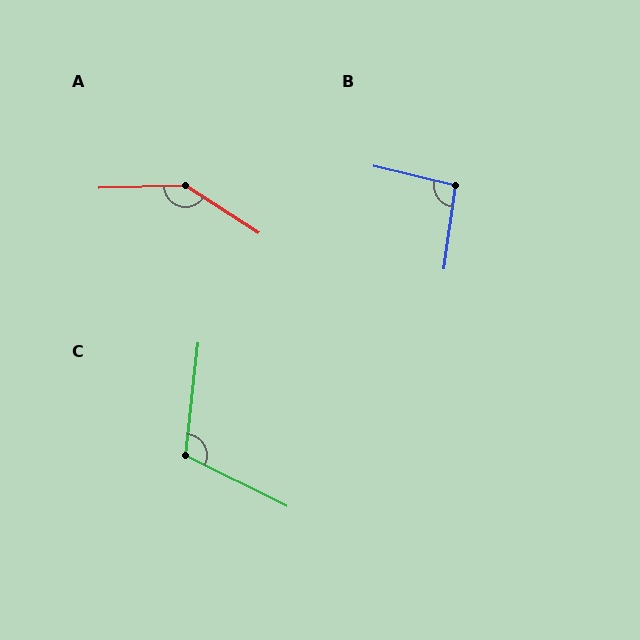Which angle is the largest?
A, at approximately 146 degrees.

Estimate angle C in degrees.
Approximately 110 degrees.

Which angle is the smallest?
B, at approximately 95 degrees.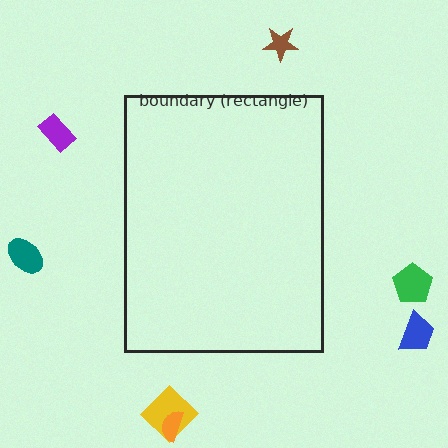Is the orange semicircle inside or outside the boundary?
Outside.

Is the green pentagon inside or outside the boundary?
Outside.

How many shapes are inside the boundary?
0 inside, 7 outside.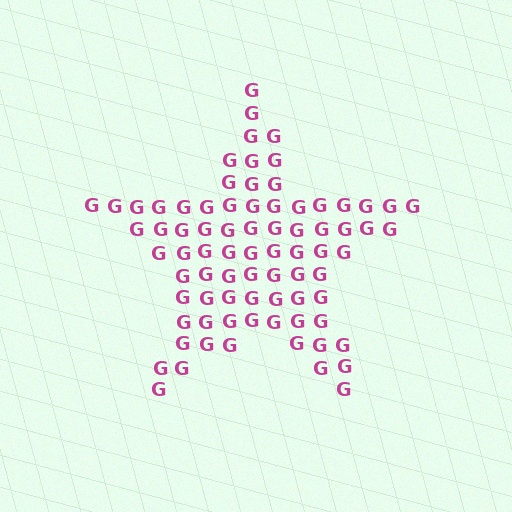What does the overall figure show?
The overall figure shows a star.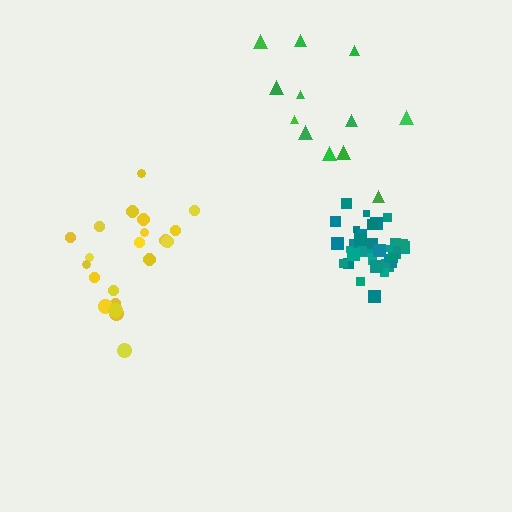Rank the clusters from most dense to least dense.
teal, yellow, green.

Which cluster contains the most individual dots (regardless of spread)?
Teal (35).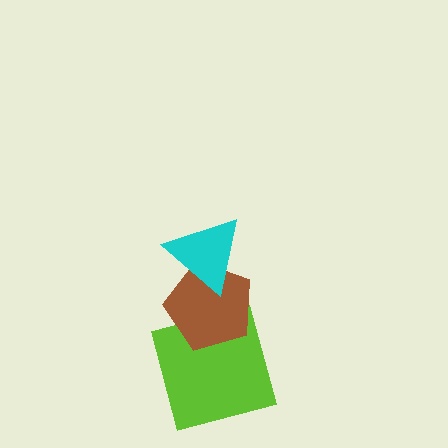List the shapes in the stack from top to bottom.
From top to bottom: the cyan triangle, the brown pentagon, the lime square.